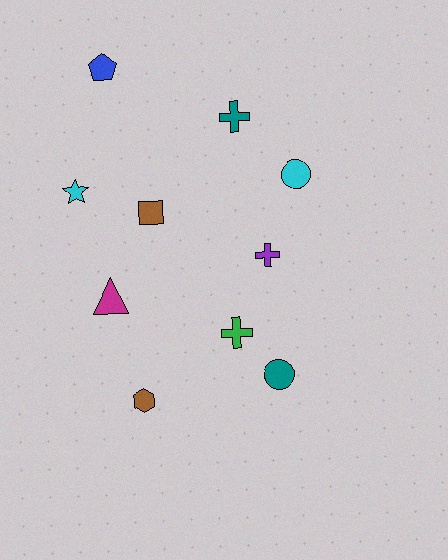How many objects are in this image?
There are 10 objects.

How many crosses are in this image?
There are 3 crosses.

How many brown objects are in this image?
There are 2 brown objects.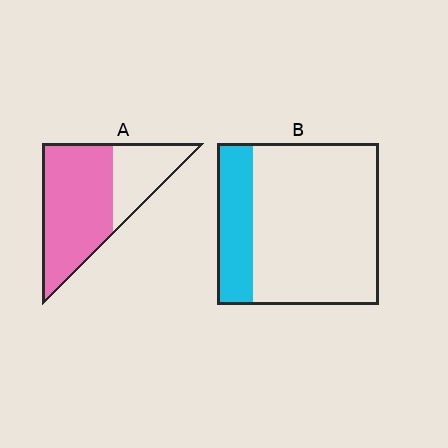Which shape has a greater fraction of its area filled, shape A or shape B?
Shape A.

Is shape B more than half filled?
No.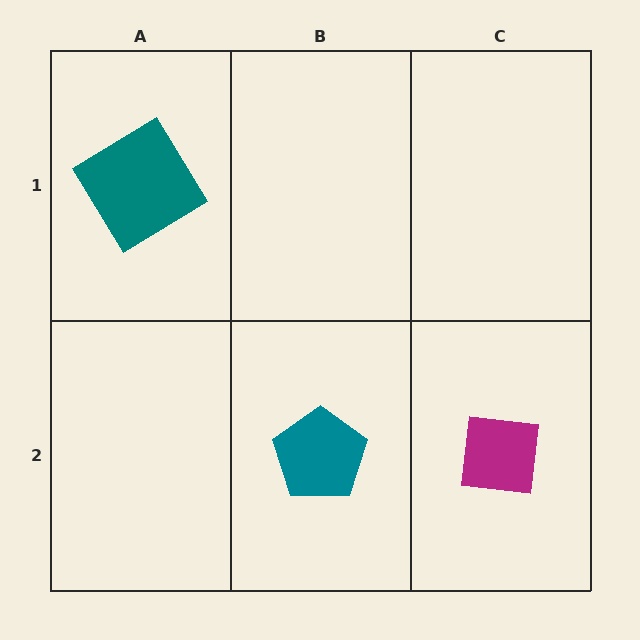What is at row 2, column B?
A teal pentagon.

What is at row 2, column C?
A magenta square.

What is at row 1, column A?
A teal diamond.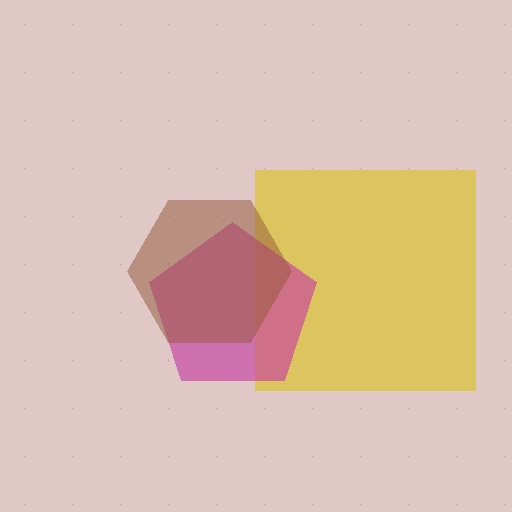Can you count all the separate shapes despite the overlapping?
Yes, there are 3 separate shapes.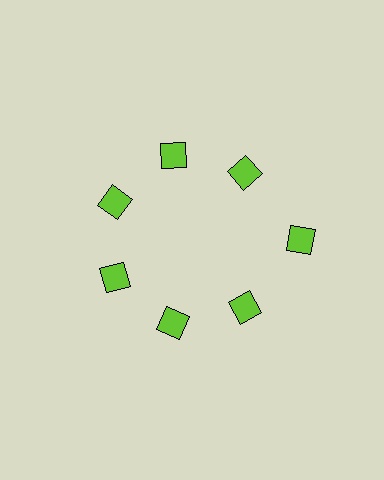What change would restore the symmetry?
The symmetry would be restored by moving it inward, back onto the ring so that all 7 squares sit at equal angles and equal distance from the center.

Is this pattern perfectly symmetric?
No. The 7 lime squares are arranged in a ring, but one element near the 3 o'clock position is pushed outward from the center, breaking the 7-fold rotational symmetry.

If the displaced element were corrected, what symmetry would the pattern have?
It would have 7-fold rotational symmetry — the pattern would map onto itself every 51 degrees.